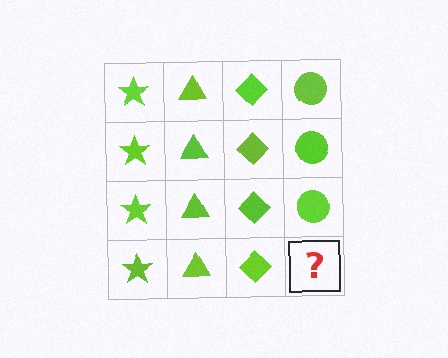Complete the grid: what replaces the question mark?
The question mark should be replaced with a lime circle.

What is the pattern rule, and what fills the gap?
The rule is that each column has a consistent shape. The gap should be filled with a lime circle.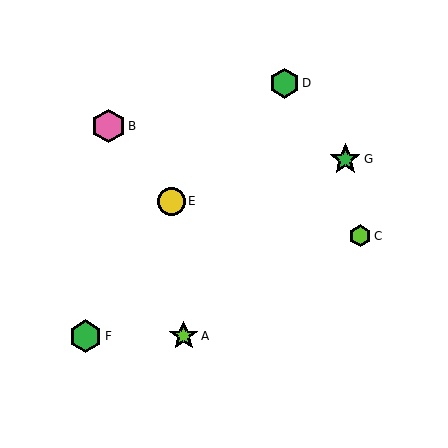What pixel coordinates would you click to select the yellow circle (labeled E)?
Click at (171, 201) to select the yellow circle E.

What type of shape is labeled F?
Shape F is a green hexagon.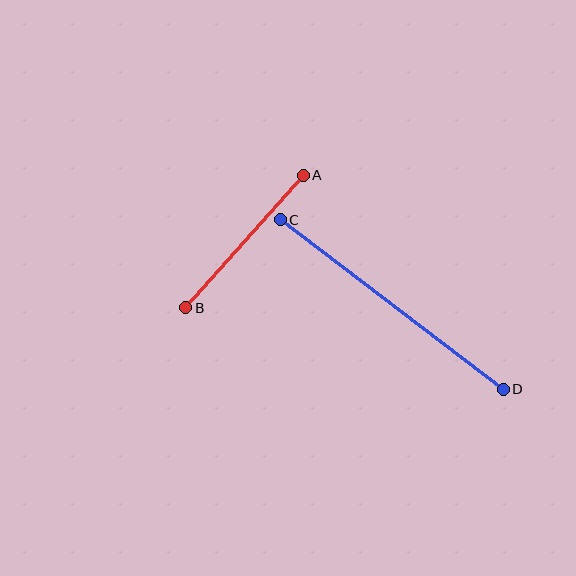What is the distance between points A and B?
The distance is approximately 177 pixels.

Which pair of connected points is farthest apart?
Points C and D are farthest apart.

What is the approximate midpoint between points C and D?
The midpoint is at approximately (392, 304) pixels.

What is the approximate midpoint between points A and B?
The midpoint is at approximately (245, 242) pixels.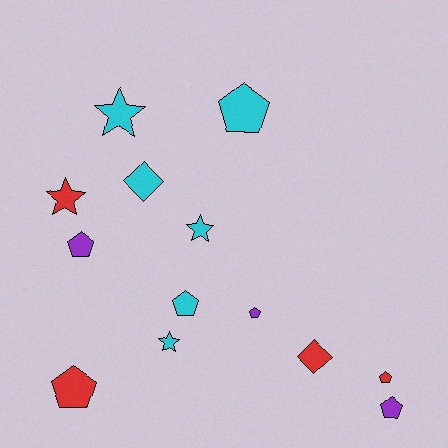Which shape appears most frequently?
Pentagon, with 7 objects.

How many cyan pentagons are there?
There are 2 cyan pentagons.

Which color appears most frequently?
Cyan, with 6 objects.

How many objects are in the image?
There are 13 objects.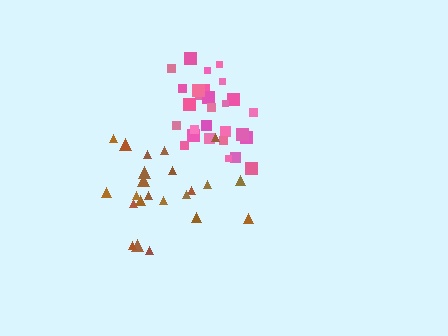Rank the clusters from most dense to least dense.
pink, brown.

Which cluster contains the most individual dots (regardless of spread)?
Pink (30).